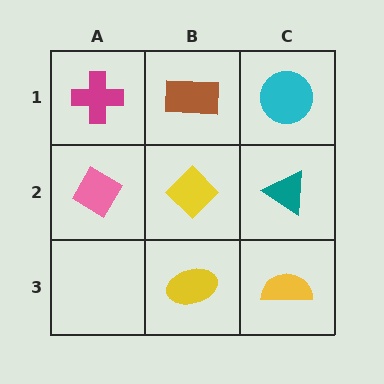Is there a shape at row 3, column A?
No, that cell is empty.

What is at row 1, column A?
A magenta cross.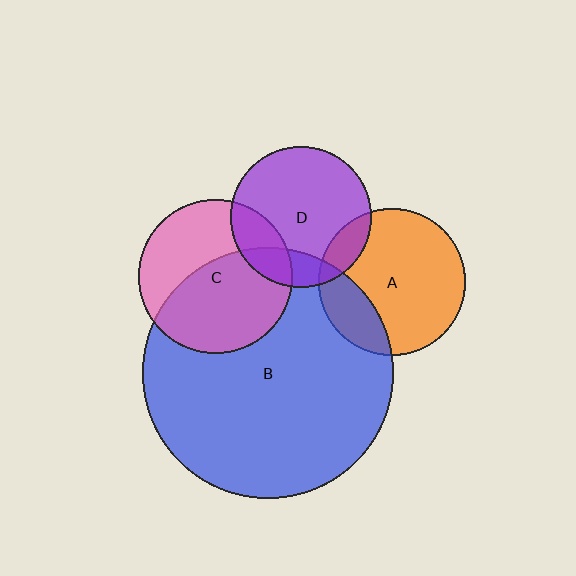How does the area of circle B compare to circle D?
Approximately 3.2 times.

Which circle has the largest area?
Circle B (blue).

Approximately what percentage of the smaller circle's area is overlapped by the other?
Approximately 55%.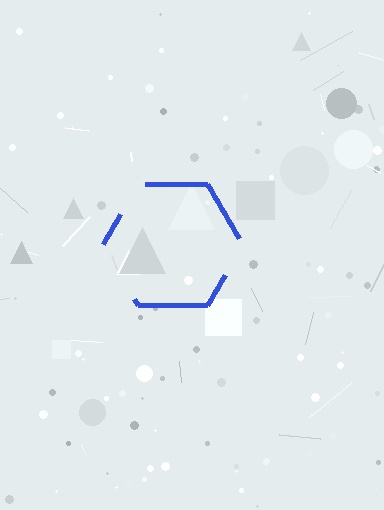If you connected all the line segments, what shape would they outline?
They would outline a hexagon.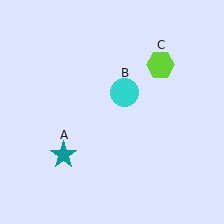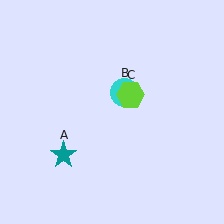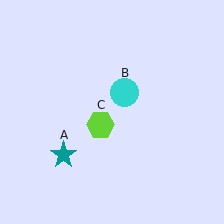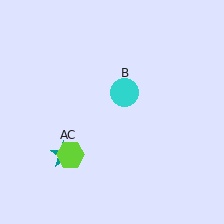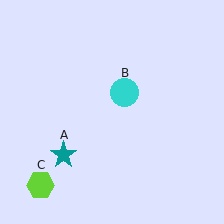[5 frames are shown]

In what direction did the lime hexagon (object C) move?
The lime hexagon (object C) moved down and to the left.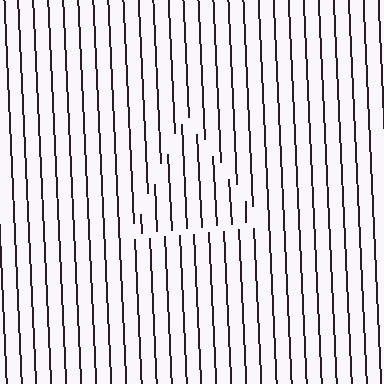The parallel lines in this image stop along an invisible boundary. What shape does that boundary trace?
An illusory triangle. The interior of the shape contains the same grating, shifted by half a period — the contour is defined by the phase discontinuity where line-ends from the inner and outer gratings abut.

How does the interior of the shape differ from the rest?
The interior of the shape contains the same grating, shifted by half a period — the contour is defined by the phase discontinuity where line-ends from the inner and outer gratings abut.